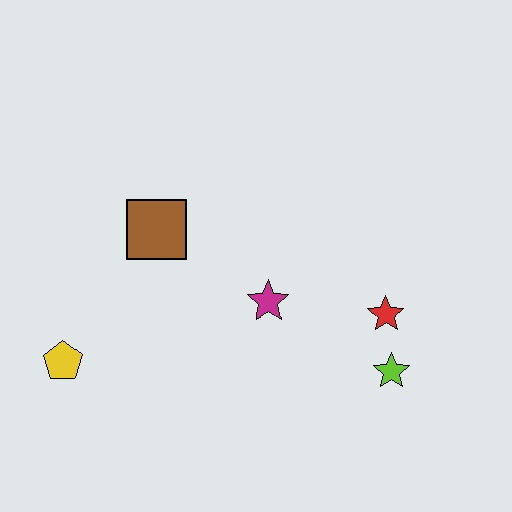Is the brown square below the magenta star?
No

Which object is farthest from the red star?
The yellow pentagon is farthest from the red star.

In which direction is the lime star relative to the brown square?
The lime star is to the right of the brown square.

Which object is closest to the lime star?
The red star is closest to the lime star.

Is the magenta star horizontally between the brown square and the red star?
Yes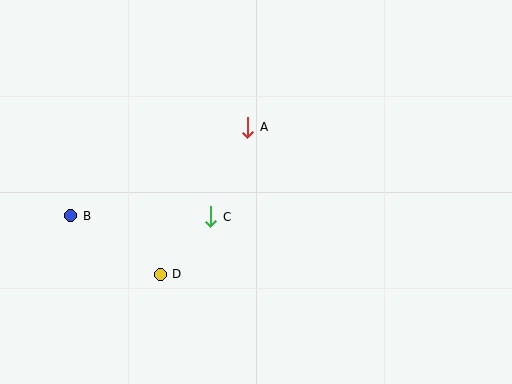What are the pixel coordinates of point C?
Point C is at (211, 217).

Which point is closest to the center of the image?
Point C at (211, 217) is closest to the center.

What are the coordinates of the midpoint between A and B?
The midpoint between A and B is at (159, 171).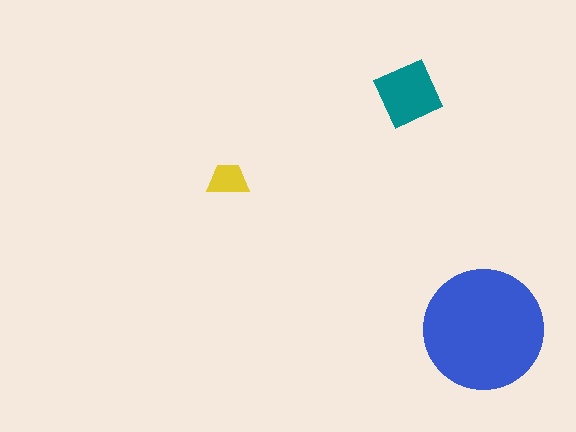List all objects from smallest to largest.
The yellow trapezoid, the teal square, the blue circle.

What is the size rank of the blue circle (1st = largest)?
1st.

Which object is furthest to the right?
The blue circle is rightmost.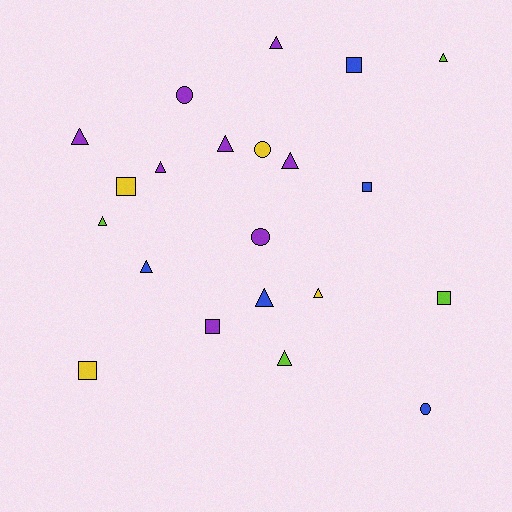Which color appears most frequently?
Purple, with 8 objects.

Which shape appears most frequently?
Triangle, with 11 objects.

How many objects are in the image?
There are 21 objects.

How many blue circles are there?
There is 1 blue circle.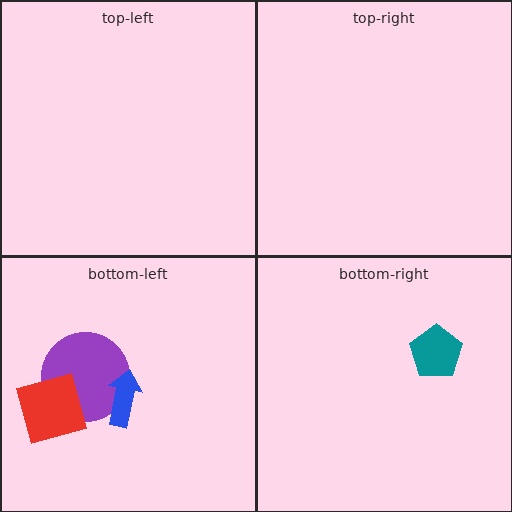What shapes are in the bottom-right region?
The teal pentagon.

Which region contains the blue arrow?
The bottom-left region.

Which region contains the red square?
The bottom-left region.